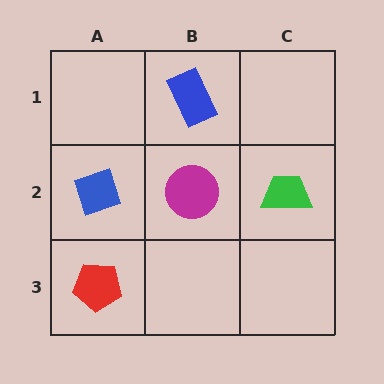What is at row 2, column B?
A magenta circle.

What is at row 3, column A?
A red pentagon.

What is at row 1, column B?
A blue rectangle.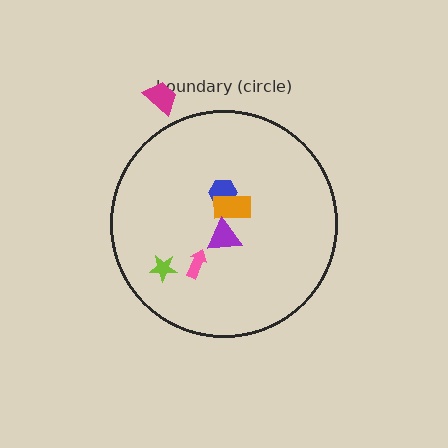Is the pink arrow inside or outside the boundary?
Inside.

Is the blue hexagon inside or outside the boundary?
Inside.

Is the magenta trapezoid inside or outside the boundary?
Outside.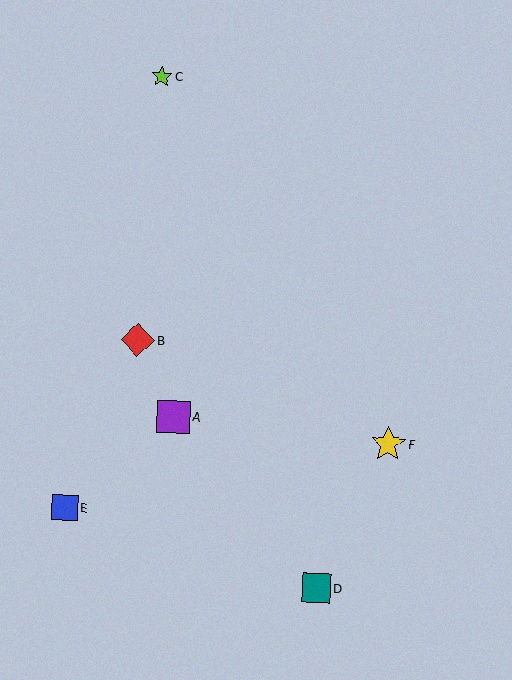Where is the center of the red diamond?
The center of the red diamond is at (138, 340).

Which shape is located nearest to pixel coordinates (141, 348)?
The red diamond (labeled B) at (138, 340) is nearest to that location.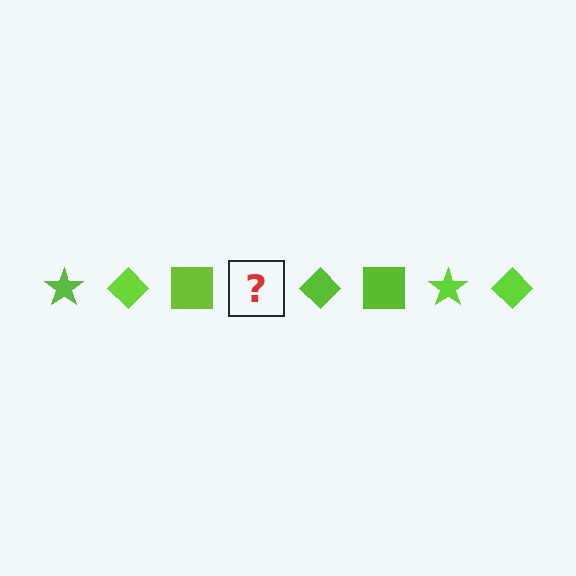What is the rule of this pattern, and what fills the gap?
The rule is that the pattern cycles through star, diamond, square shapes in lime. The gap should be filled with a lime star.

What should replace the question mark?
The question mark should be replaced with a lime star.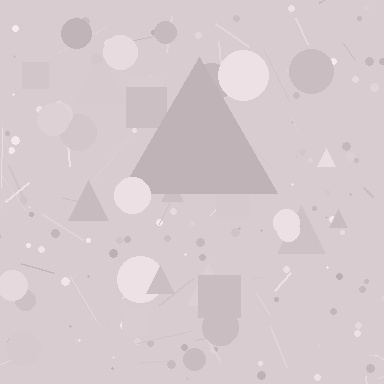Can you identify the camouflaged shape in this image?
The camouflaged shape is a triangle.